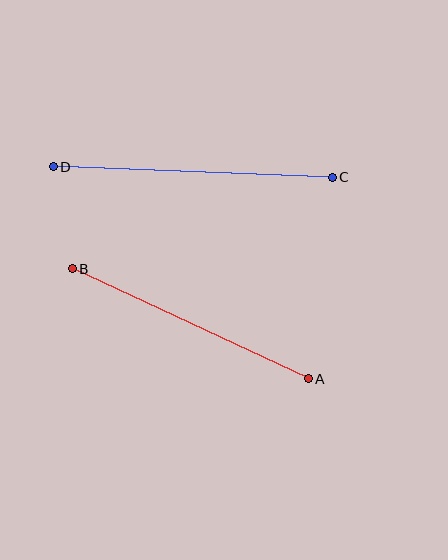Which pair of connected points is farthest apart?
Points C and D are farthest apart.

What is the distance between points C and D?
The distance is approximately 279 pixels.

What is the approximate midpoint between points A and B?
The midpoint is at approximately (190, 324) pixels.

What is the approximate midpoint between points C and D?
The midpoint is at approximately (193, 172) pixels.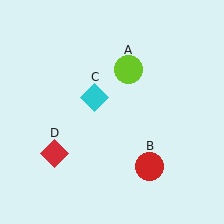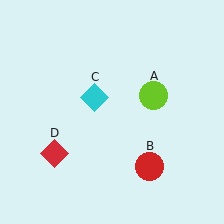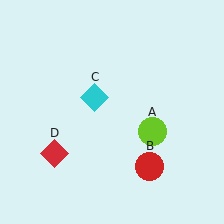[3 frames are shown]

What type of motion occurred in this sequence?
The lime circle (object A) rotated clockwise around the center of the scene.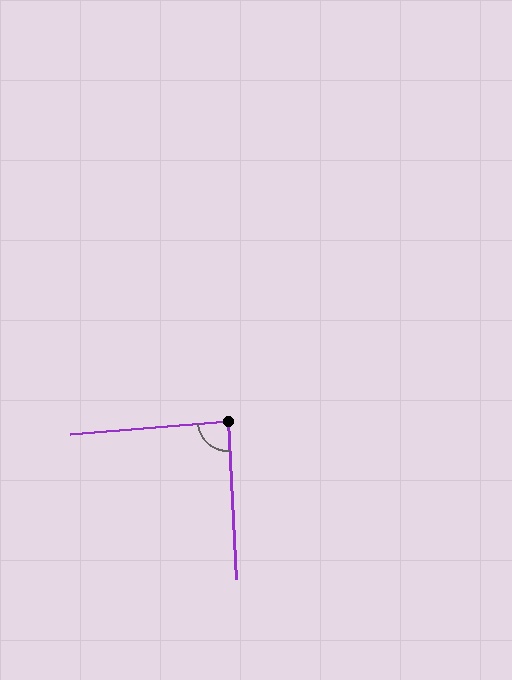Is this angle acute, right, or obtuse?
It is approximately a right angle.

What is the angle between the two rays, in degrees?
Approximately 88 degrees.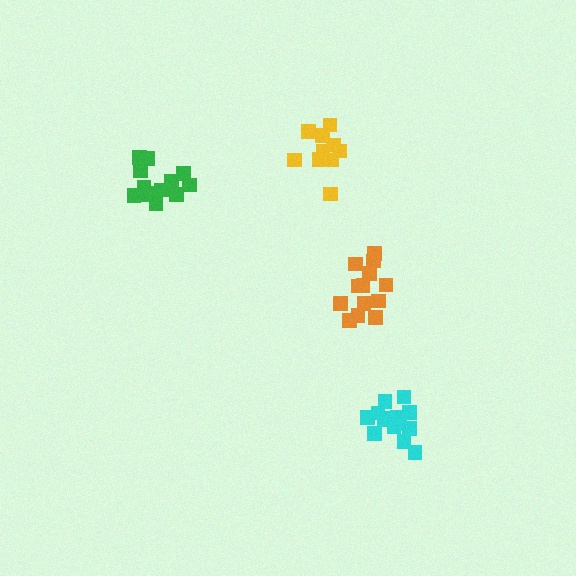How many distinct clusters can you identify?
There are 4 distinct clusters.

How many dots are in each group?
Group 1: 13 dots, Group 2: 15 dots, Group 3: 10 dots, Group 4: 14 dots (52 total).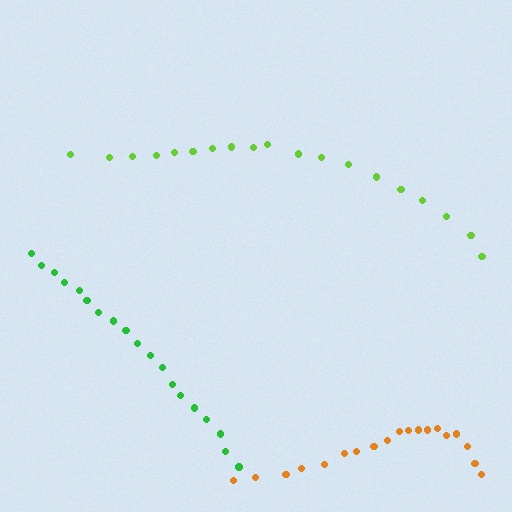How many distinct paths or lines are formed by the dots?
There are 3 distinct paths.